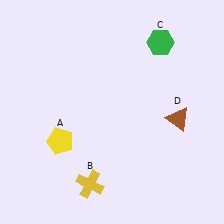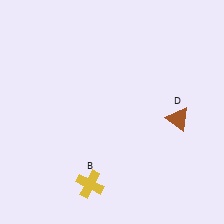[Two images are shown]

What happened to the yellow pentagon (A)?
The yellow pentagon (A) was removed in Image 2. It was in the bottom-left area of Image 1.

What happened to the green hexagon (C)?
The green hexagon (C) was removed in Image 2. It was in the top-right area of Image 1.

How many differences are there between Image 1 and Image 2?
There are 2 differences between the two images.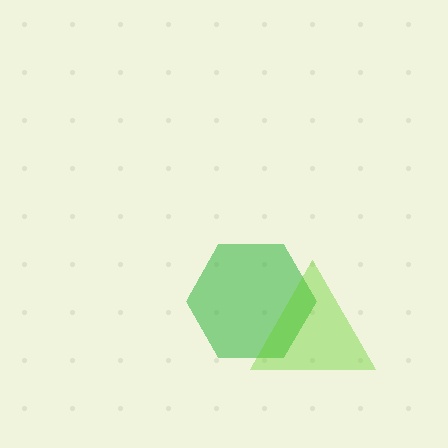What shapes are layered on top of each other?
The layered shapes are: a green hexagon, a lime triangle.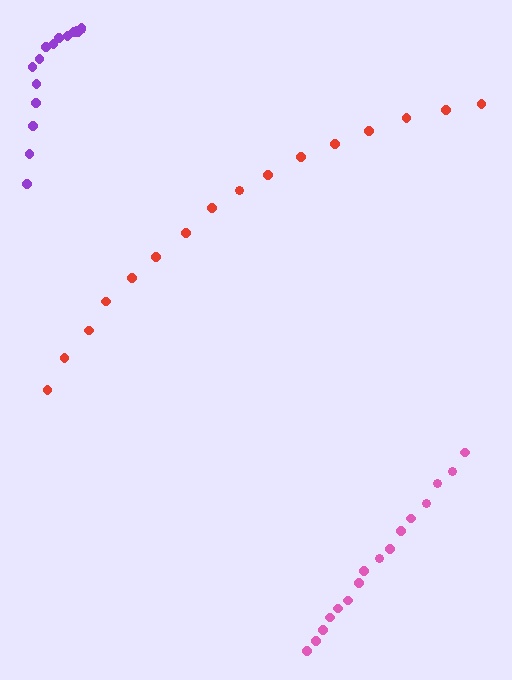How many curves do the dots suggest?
There are 3 distinct paths.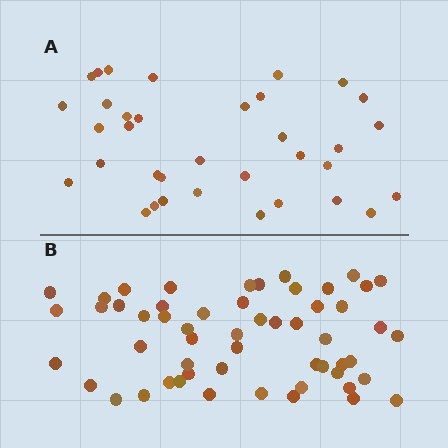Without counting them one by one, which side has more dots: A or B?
Region B (the bottom region) has more dots.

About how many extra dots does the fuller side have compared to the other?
Region B has approximately 20 more dots than region A.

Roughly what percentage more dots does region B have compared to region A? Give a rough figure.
About 55% more.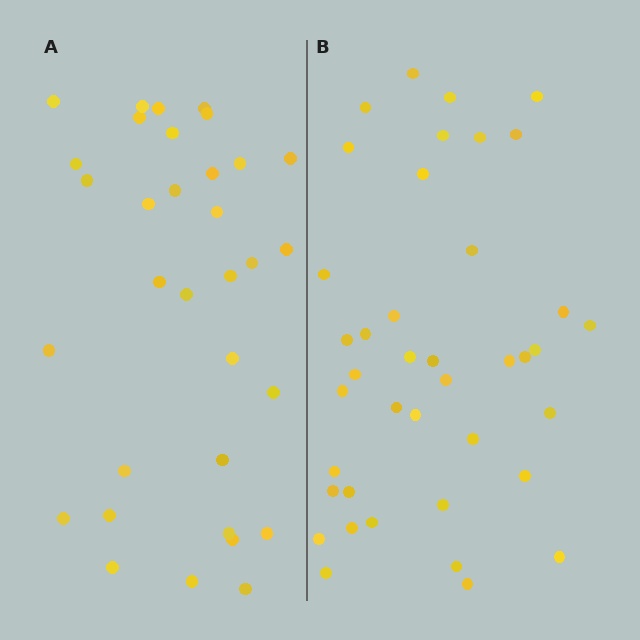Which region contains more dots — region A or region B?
Region B (the right region) has more dots.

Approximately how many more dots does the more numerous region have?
Region B has roughly 8 or so more dots than region A.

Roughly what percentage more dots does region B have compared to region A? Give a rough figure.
About 20% more.